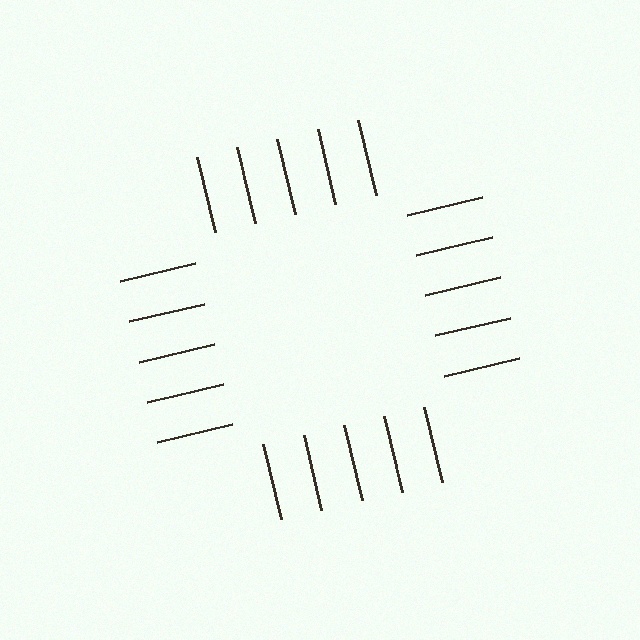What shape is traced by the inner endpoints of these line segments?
An illusory square — the line segments terminate on its edges but no continuous stroke is drawn.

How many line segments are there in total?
20 — 5 along each of the 4 edges.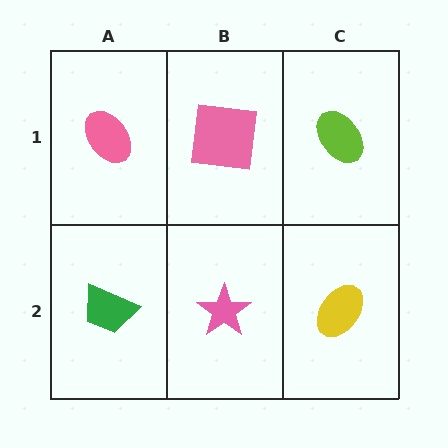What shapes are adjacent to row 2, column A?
A pink ellipse (row 1, column A), a pink star (row 2, column B).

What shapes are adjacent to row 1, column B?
A pink star (row 2, column B), a pink ellipse (row 1, column A), a lime ellipse (row 1, column C).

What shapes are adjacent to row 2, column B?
A pink square (row 1, column B), a green trapezoid (row 2, column A), a yellow ellipse (row 2, column C).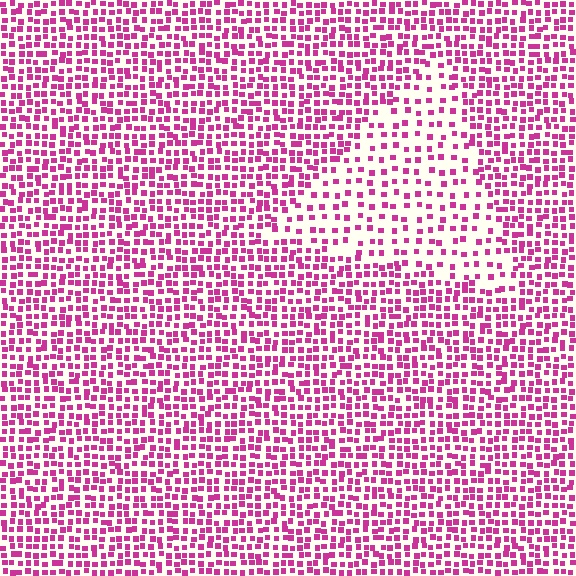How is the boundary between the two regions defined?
The boundary is defined by a change in element density (approximately 2.0x ratio). All elements are the same color, size, and shape.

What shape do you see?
I see a triangle.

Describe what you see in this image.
The image contains small magenta elements arranged at two different densities. A triangle-shaped region is visible where the elements are less densely packed than the surrounding area.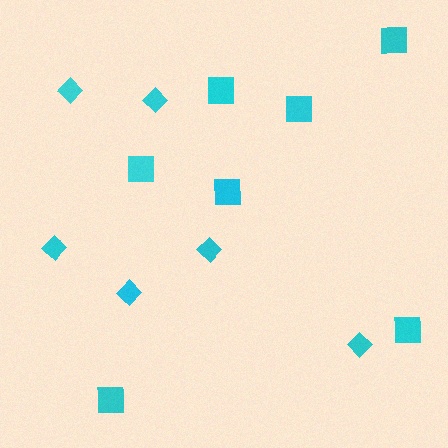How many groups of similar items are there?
There are 2 groups: one group of squares (7) and one group of diamonds (6).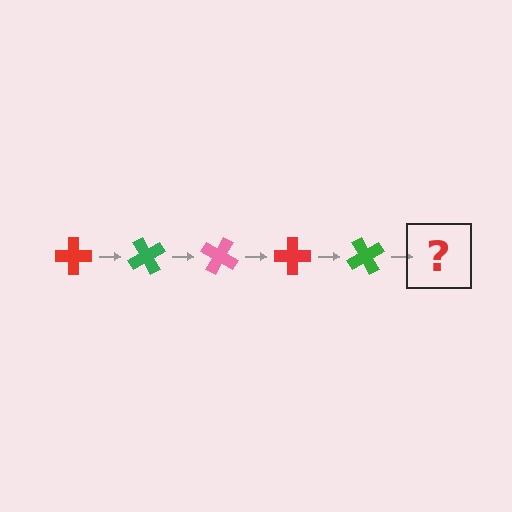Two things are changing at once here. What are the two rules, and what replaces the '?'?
The two rules are that it rotates 60 degrees each step and the color cycles through red, green, and pink. The '?' should be a pink cross, rotated 300 degrees from the start.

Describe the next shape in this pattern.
It should be a pink cross, rotated 300 degrees from the start.